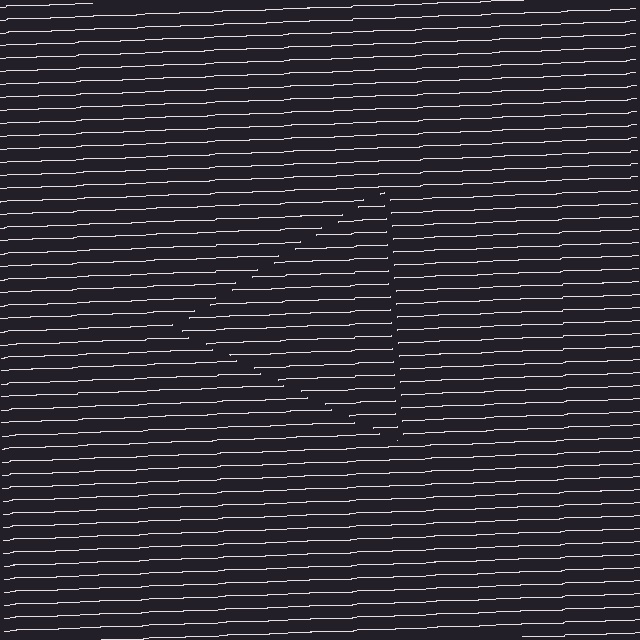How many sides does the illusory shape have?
3 sides — the line-ends trace a triangle.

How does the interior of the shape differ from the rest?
The interior of the shape contains the same grating, shifted by half a period — the contour is defined by the phase discontinuity where line-ends from the inner and outer gratings abut.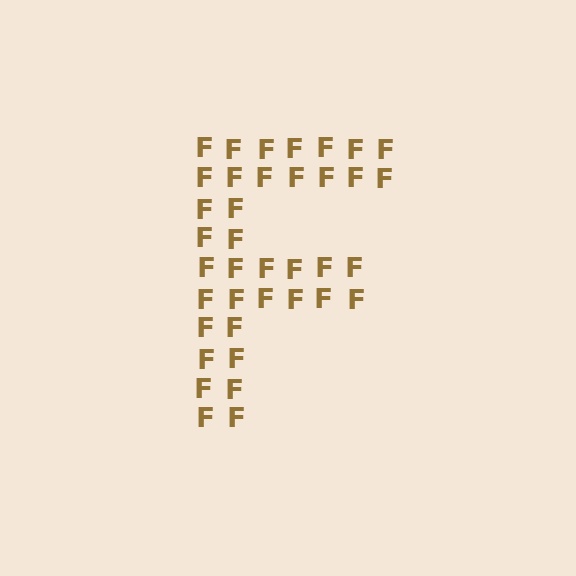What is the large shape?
The large shape is the letter F.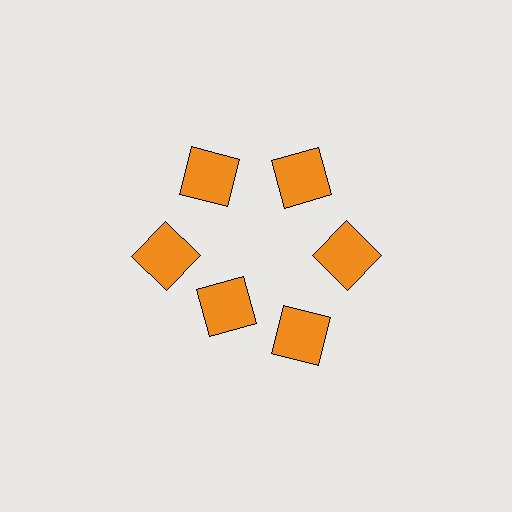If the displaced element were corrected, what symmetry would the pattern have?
It would have 6-fold rotational symmetry — the pattern would map onto itself every 60 degrees.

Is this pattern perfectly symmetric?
No. The 6 orange squares are arranged in a ring, but one element near the 7 o'clock position is pulled inward toward the center, breaking the 6-fold rotational symmetry.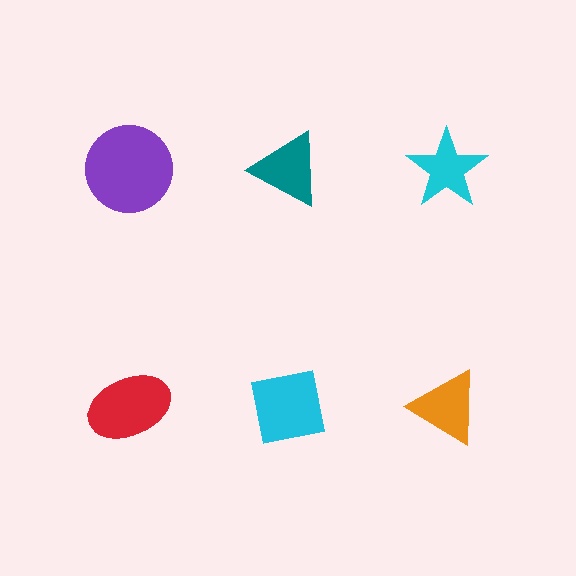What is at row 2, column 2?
A cyan square.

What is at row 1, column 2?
A teal triangle.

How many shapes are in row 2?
3 shapes.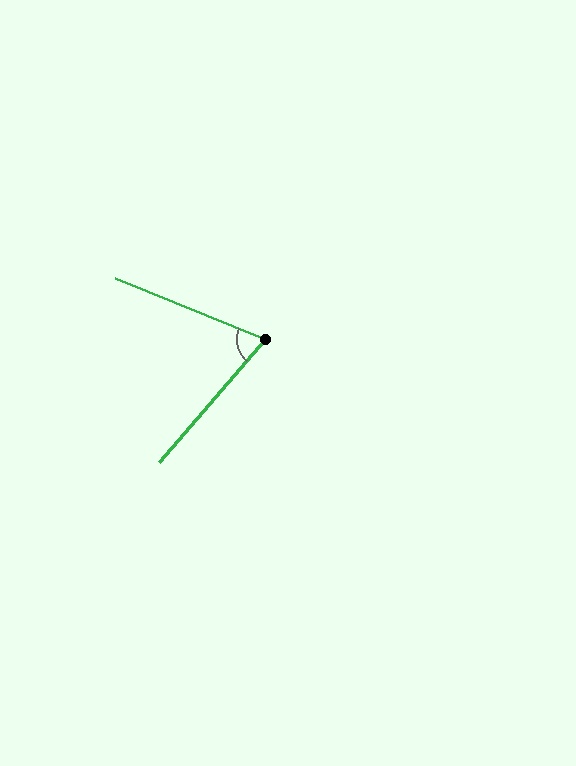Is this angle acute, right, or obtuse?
It is acute.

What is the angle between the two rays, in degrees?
Approximately 72 degrees.